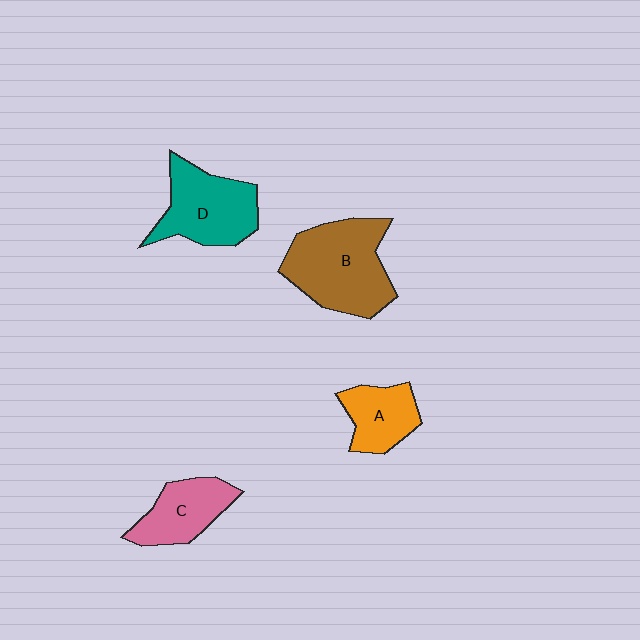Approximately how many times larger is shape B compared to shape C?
Approximately 1.7 times.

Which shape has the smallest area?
Shape A (orange).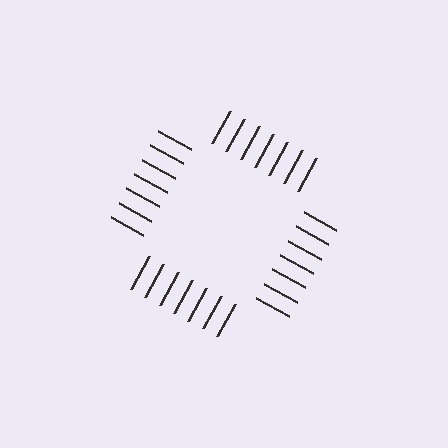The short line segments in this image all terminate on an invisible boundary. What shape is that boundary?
An illusory square — the line segments terminate on its edges but no continuous stroke is drawn.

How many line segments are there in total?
28 — 7 along each of the 4 edges.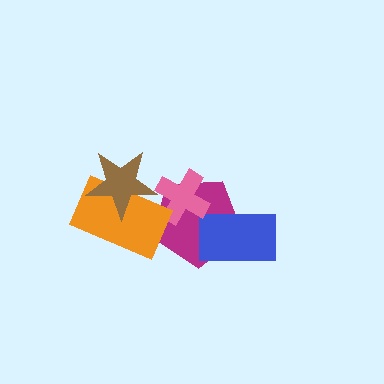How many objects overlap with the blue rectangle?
1 object overlaps with the blue rectangle.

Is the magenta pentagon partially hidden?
Yes, it is partially covered by another shape.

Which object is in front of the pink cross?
The orange rectangle is in front of the pink cross.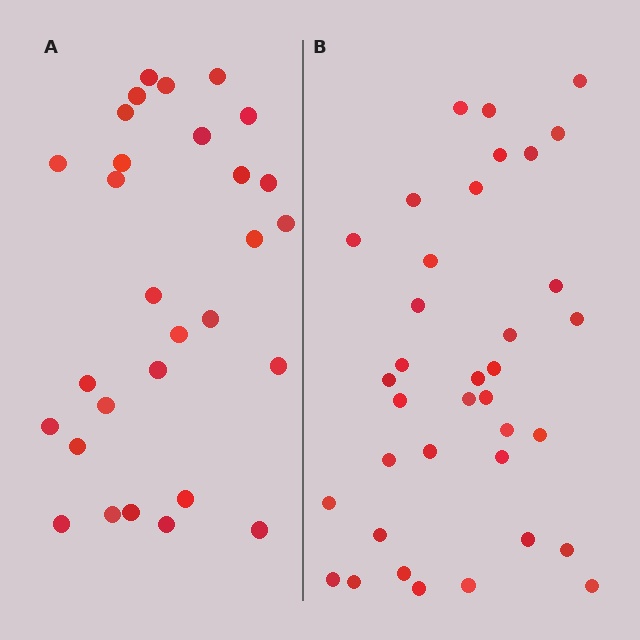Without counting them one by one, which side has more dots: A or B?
Region B (the right region) has more dots.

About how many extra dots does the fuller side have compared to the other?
Region B has roughly 8 or so more dots than region A.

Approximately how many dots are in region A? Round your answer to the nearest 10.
About 30 dots. (The exact count is 29, which rounds to 30.)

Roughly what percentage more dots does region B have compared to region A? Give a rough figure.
About 25% more.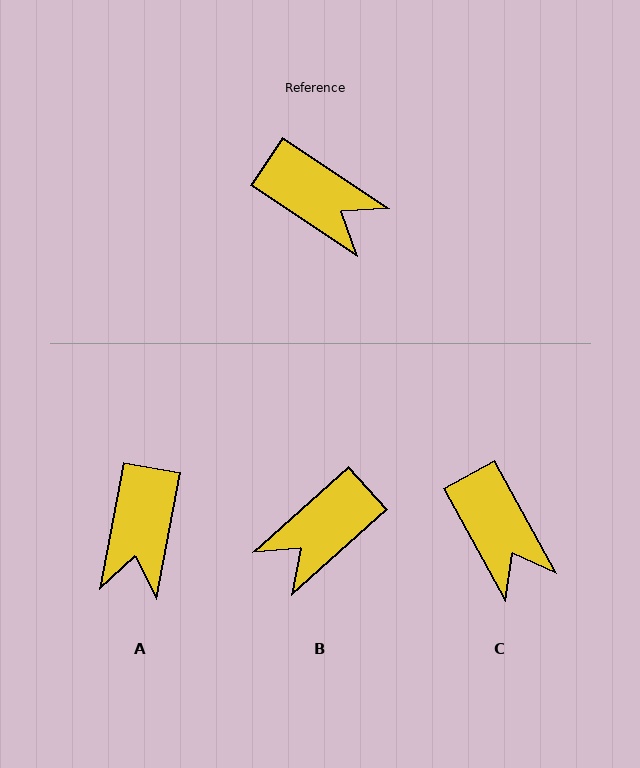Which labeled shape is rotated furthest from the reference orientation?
B, about 105 degrees away.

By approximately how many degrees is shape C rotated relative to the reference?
Approximately 28 degrees clockwise.